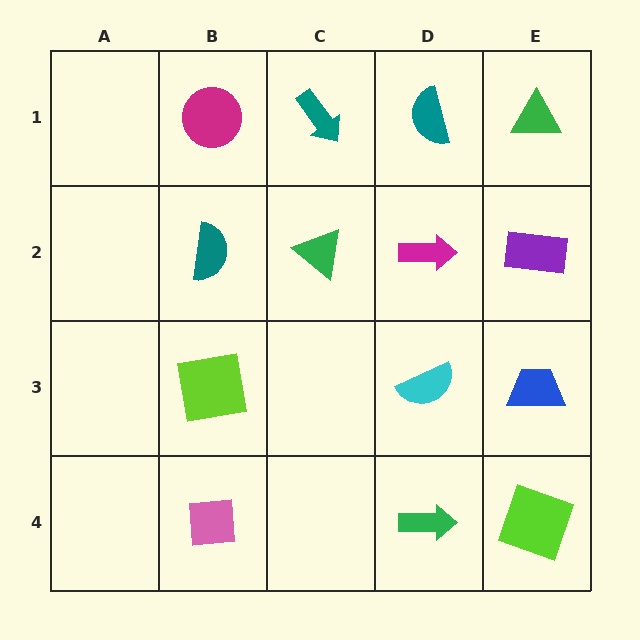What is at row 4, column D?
A green arrow.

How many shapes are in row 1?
4 shapes.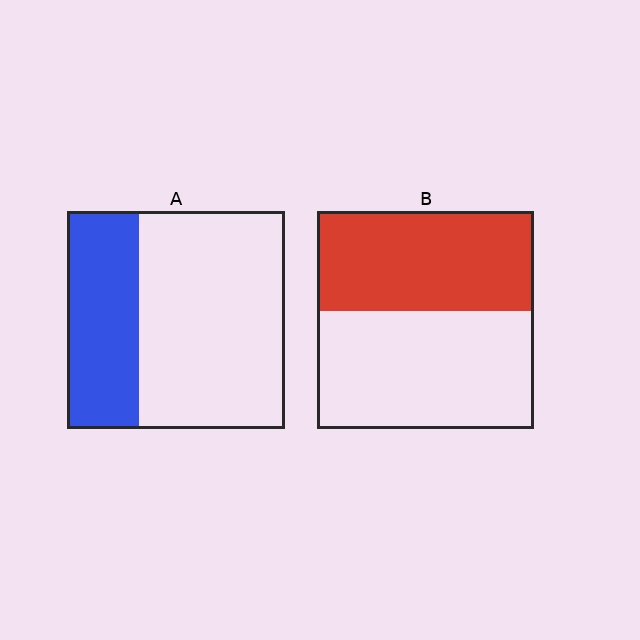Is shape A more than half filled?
No.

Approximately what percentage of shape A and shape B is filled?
A is approximately 35% and B is approximately 45%.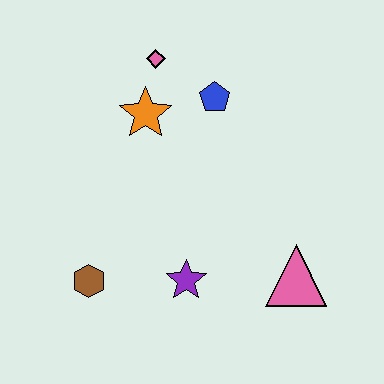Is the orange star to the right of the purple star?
No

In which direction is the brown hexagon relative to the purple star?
The brown hexagon is to the left of the purple star.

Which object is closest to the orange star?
The pink diamond is closest to the orange star.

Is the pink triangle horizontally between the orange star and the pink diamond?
No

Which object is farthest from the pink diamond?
The pink triangle is farthest from the pink diamond.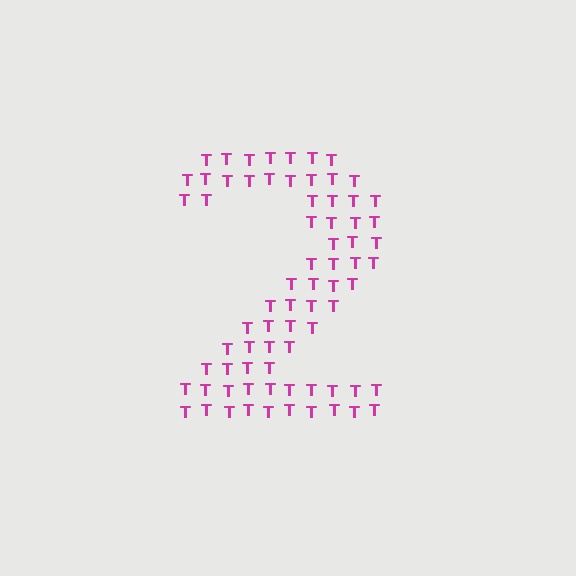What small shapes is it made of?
It is made of small letter T's.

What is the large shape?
The large shape is the digit 2.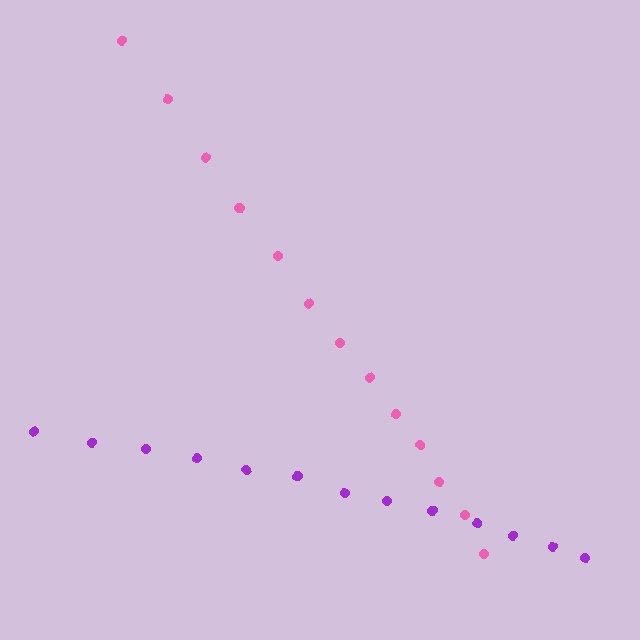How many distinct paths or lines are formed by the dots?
There are 2 distinct paths.